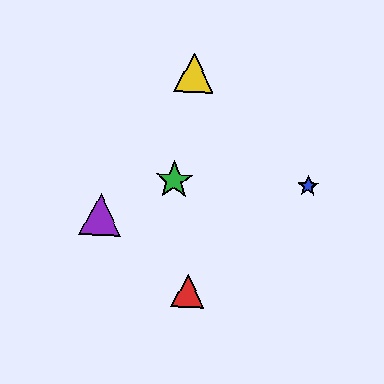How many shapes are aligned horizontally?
2 shapes (the blue star, the green star) are aligned horizontally.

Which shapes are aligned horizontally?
The blue star, the green star are aligned horizontally.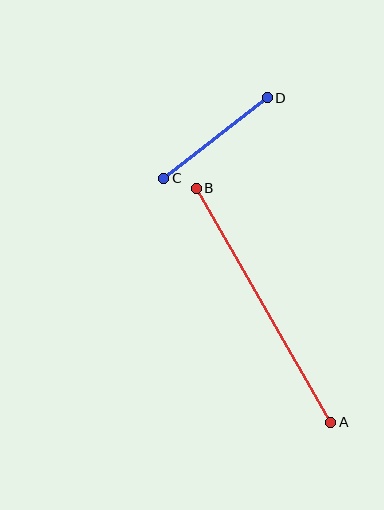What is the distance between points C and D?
The distance is approximately 131 pixels.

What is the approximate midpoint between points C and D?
The midpoint is at approximately (215, 138) pixels.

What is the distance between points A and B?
The distance is approximately 270 pixels.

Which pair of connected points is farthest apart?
Points A and B are farthest apart.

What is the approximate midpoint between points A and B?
The midpoint is at approximately (264, 305) pixels.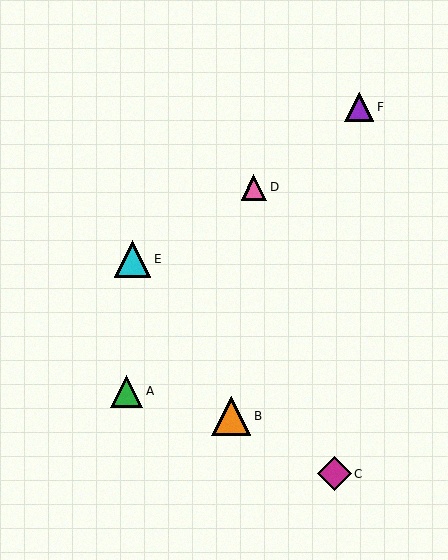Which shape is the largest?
The orange triangle (labeled B) is the largest.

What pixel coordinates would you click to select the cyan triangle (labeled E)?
Click at (132, 259) to select the cyan triangle E.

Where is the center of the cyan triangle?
The center of the cyan triangle is at (132, 259).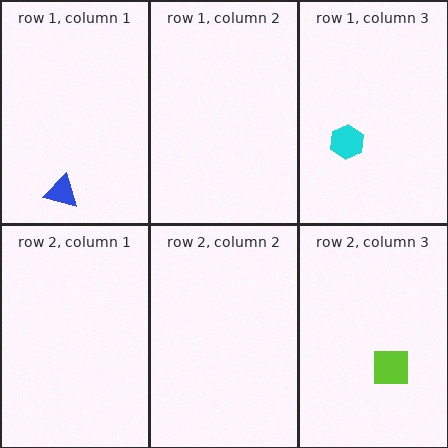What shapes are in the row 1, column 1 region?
The blue triangle.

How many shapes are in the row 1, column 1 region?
1.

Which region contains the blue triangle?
The row 1, column 1 region.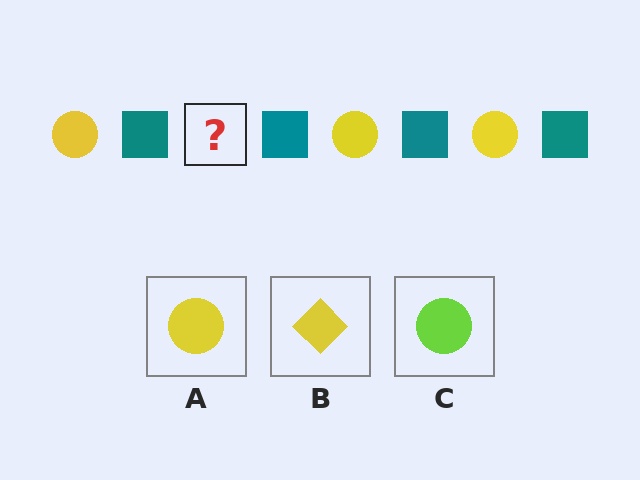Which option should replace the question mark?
Option A.